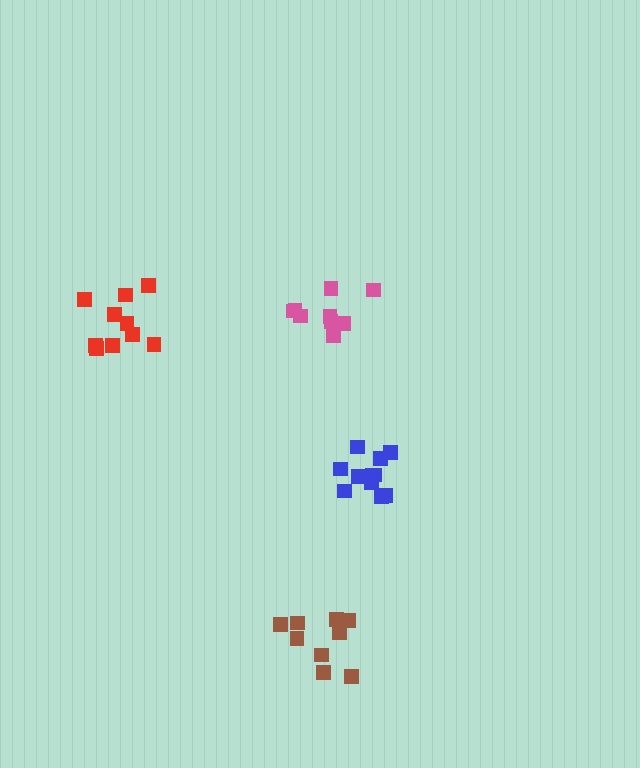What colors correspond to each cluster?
The clusters are colored: red, pink, blue, brown.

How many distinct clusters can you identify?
There are 4 distinct clusters.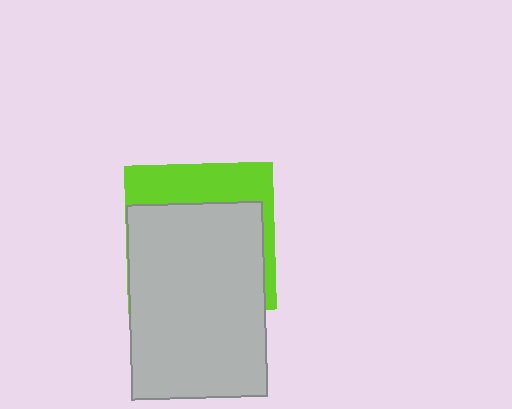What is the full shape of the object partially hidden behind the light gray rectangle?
The partially hidden object is a lime square.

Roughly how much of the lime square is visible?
A small part of it is visible (roughly 32%).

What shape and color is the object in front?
The object in front is a light gray rectangle.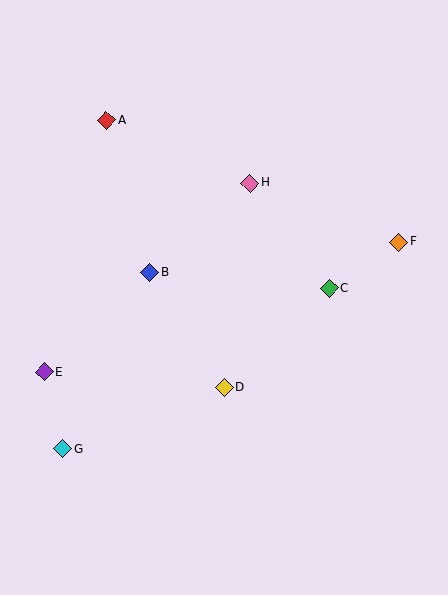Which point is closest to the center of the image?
Point B at (149, 272) is closest to the center.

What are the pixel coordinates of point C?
Point C is at (329, 288).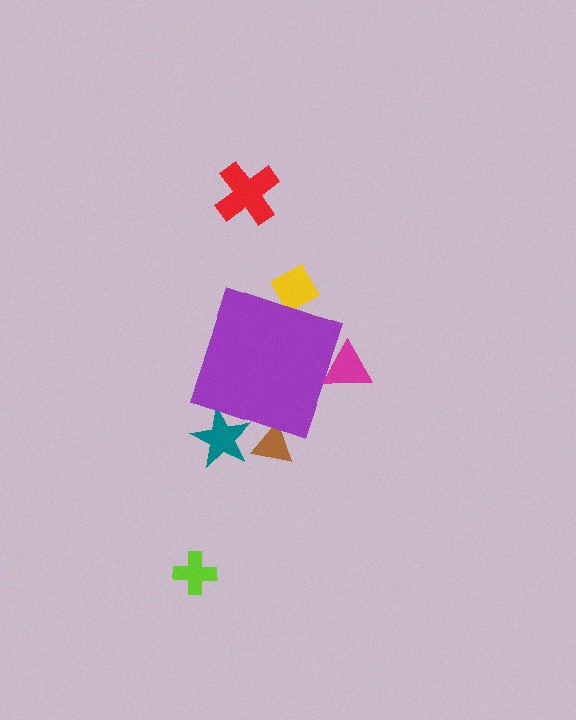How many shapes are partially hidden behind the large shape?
4 shapes are partially hidden.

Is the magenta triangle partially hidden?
Yes, the magenta triangle is partially hidden behind the purple diamond.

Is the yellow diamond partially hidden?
Yes, the yellow diamond is partially hidden behind the purple diamond.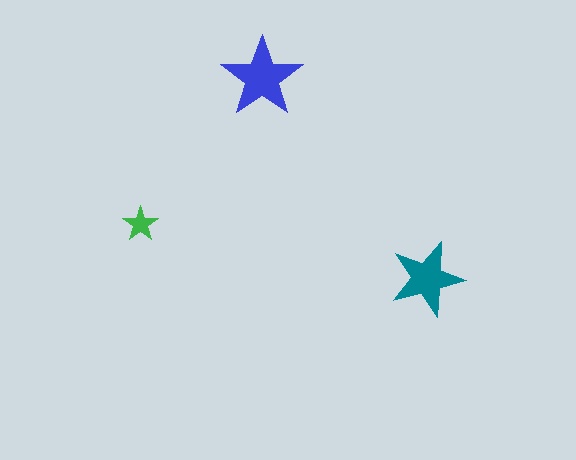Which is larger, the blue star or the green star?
The blue one.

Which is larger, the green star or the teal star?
The teal one.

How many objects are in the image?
There are 3 objects in the image.